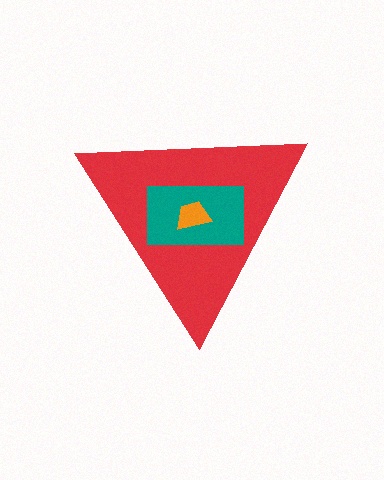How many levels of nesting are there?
3.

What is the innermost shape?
The orange trapezoid.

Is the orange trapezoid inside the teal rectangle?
Yes.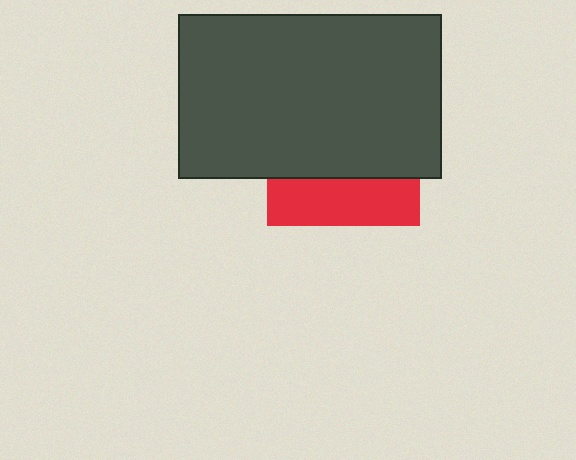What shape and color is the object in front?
The object in front is a dark gray rectangle.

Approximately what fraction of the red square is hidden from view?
Roughly 70% of the red square is hidden behind the dark gray rectangle.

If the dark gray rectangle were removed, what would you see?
You would see the complete red square.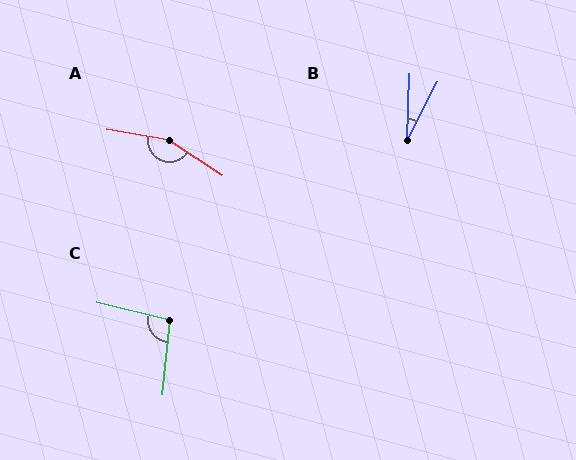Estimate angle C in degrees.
Approximately 97 degrees.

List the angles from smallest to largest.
B (25°), C (97°), A (156°).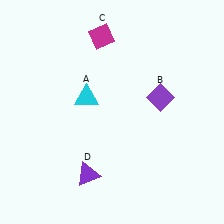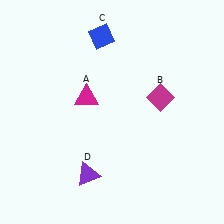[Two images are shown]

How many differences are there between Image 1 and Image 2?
There are 3 differences between the two images.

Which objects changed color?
A changed from cyan to magenta. B changed from purple to magenta. C changed from magenta to blue.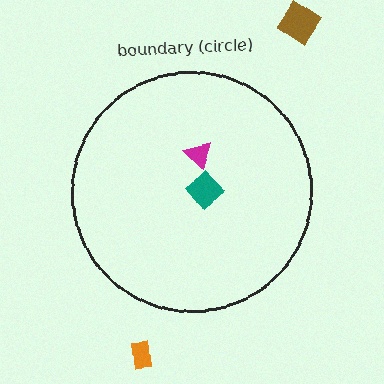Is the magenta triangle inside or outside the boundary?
Inside.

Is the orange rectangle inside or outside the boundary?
Outside.